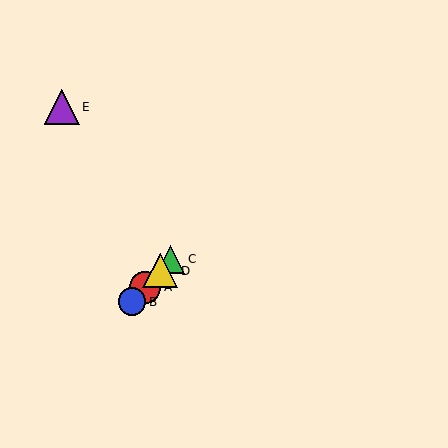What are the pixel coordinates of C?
Object C is at (171, 259).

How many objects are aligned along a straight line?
4 objects (A, B, C, D) are aligned along a straight line.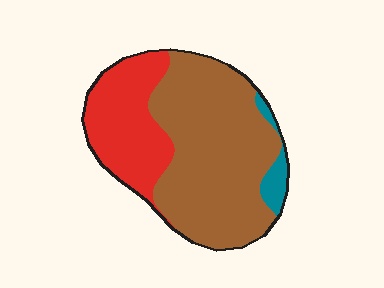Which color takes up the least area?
Teal, at roughly 5%.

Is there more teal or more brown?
Brown.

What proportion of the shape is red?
Red takes up about one third (1/3) of the shape.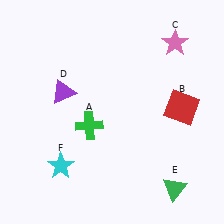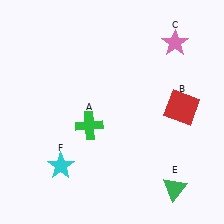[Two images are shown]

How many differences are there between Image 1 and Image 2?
There is 1 difference between the two images.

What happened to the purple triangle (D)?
The purple triangle (D) was removed in Image 2. It was in the top-left area of Image 1.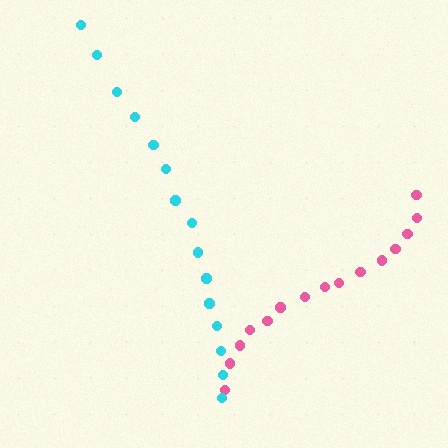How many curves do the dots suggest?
There are 2 distinct paths.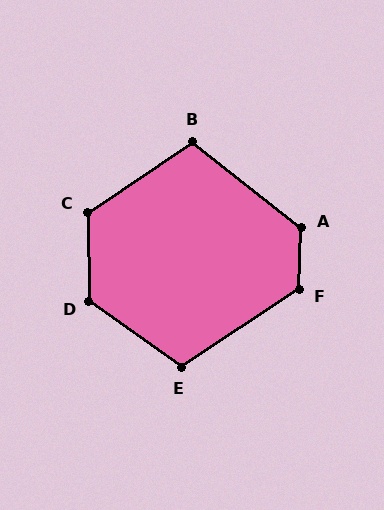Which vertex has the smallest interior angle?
B, at approximately 108 degrees.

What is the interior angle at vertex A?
Approximately 126 degrees (obtuse).